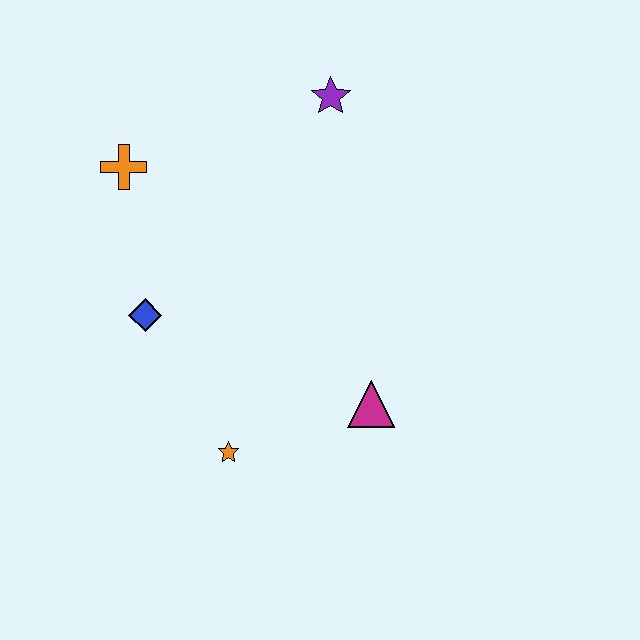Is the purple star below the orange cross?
No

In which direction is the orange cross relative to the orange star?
The orange cross is above the orange star.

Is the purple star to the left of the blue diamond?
No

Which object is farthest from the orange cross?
The magenta triangle is farthest from the orange cross.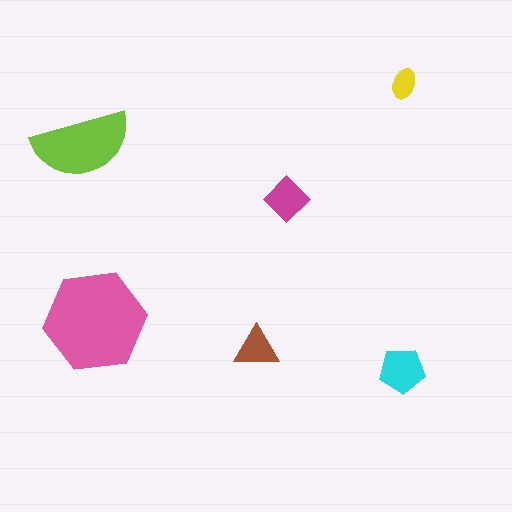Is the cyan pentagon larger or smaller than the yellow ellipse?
Larger.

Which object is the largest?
The pink hexagon.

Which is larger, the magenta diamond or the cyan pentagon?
The cyan pentagon.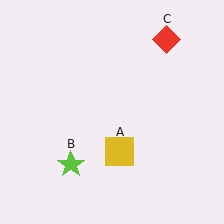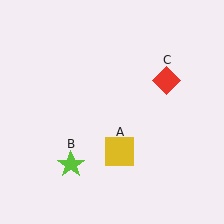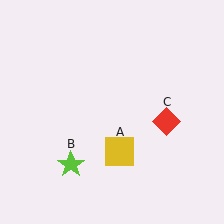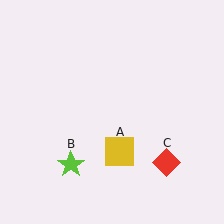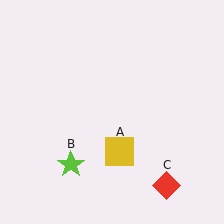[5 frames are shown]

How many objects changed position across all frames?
1 object changed position: red diamond (object C).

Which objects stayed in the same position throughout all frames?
Yellow square (object A) and lime star (object B) remained stationary.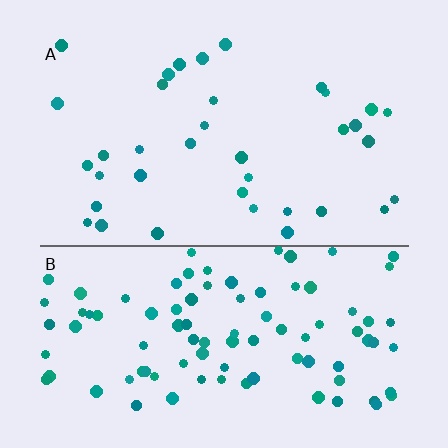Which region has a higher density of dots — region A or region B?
B (the bottom).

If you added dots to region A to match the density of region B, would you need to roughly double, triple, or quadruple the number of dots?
Approximately triple.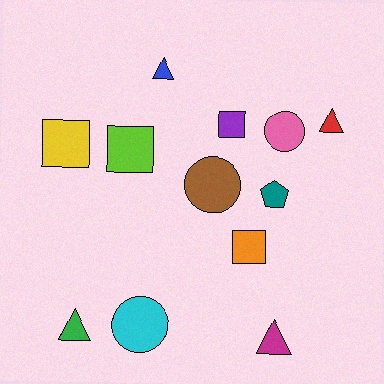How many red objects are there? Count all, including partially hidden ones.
There is 1 red object.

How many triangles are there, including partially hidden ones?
There are 4 triangles.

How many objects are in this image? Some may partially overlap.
There are 12 objects.